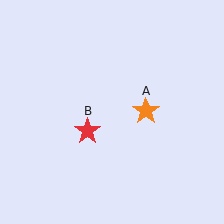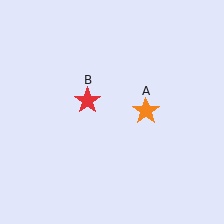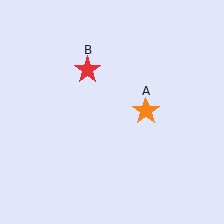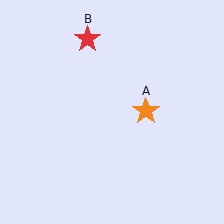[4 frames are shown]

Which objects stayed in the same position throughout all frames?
Orange star (object A) remained stationary.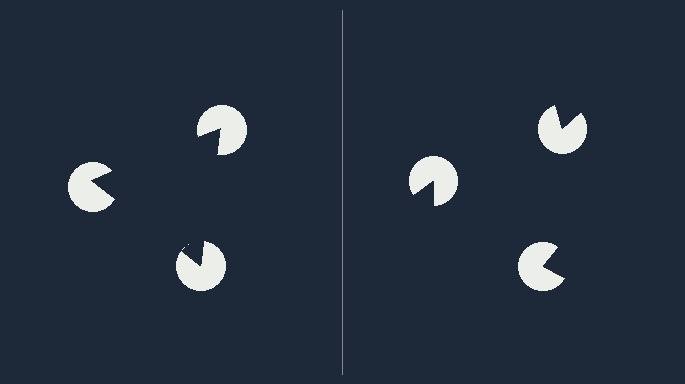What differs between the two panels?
The pac-man discs are positioned identically on both sides; only the wedge orientations differ. On the left they align to a triangle; on the right they are misaligned.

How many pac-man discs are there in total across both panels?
6 — 3 on each side.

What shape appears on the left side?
An illusory triangle.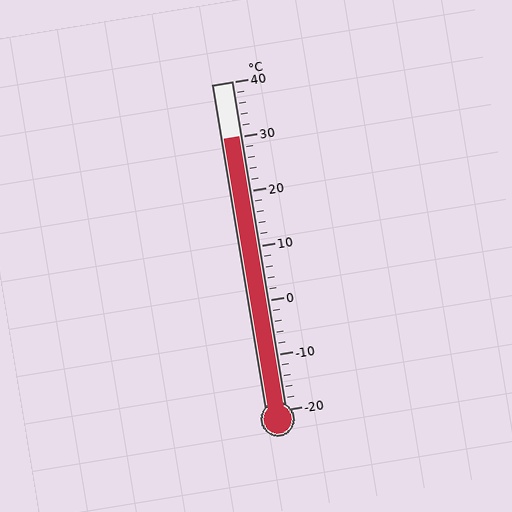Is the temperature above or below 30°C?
The temperature is at 30°C.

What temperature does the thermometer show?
The thermometer shows approximately 30°C.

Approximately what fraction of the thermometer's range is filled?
The thermometer is filled to approximately 85% of its range.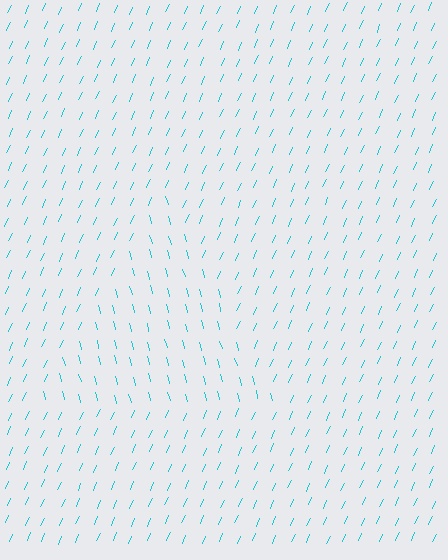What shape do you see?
I see a triangle.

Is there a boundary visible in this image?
Yes, there is a texture boundary formed by a change in line orientation.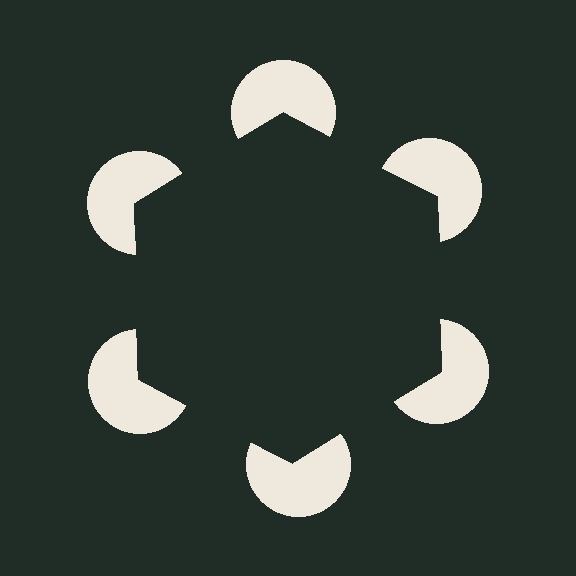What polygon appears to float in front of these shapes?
An illusory hexagon — its edges are inferred from the aligned wedge cuts in the pac-man discs, not physically drawn.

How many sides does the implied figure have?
6 sides.